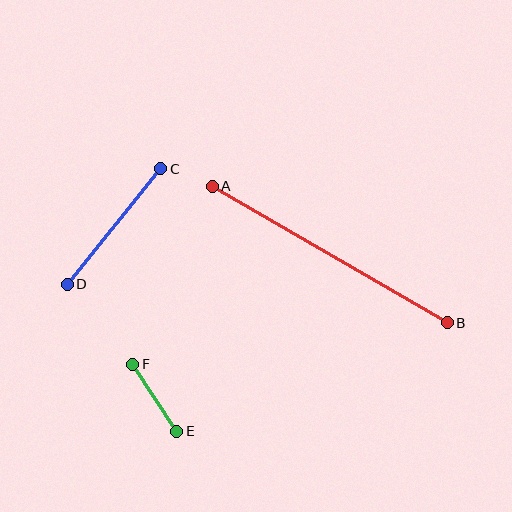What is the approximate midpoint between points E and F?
The midpoint is at approximately (155, 398) pixels.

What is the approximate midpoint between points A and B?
The midpoint is at approximately (330, 255) pixels.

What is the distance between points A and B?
The distance is approximately 272 pixels.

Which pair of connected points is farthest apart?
Points A and B are farthest apart.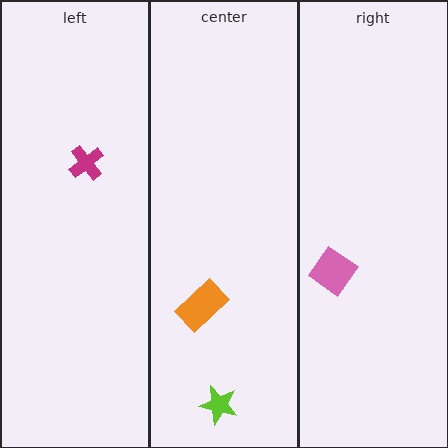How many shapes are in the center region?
2.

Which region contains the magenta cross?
The left region.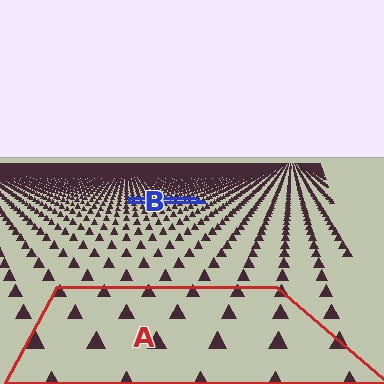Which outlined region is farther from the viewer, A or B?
Region B is farther from the viewer — the texture elements inside it appear smaller and more densely packed.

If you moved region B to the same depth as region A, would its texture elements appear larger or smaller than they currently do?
They would appear larger. At a closer depth, the same texture elements are projected at a bigger on-screen size.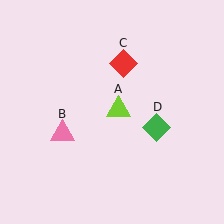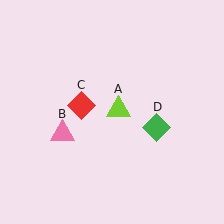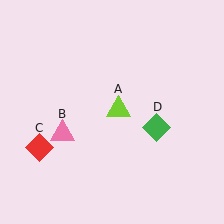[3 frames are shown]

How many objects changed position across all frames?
1 object changed position: red diamond (object C).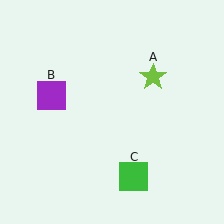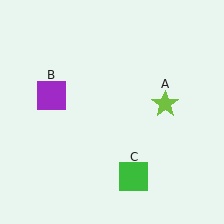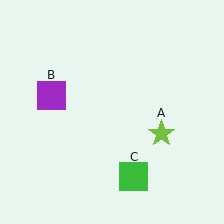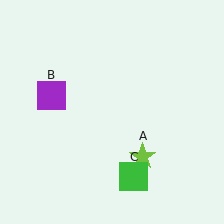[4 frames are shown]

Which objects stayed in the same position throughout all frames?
Purple square (object B) and green square (object C) remained stationary.